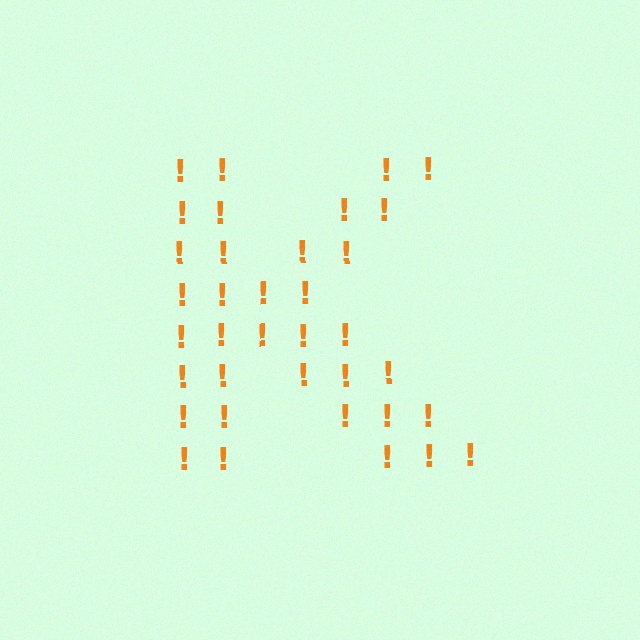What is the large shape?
The large shape is the letter K.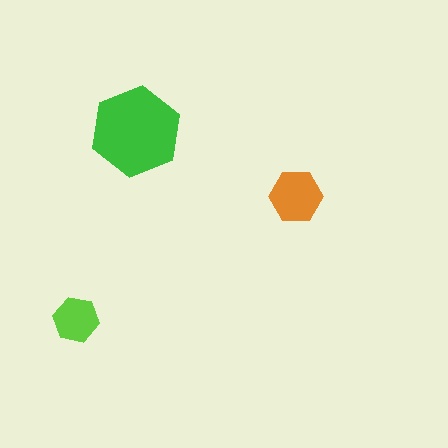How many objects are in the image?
There are 3 objects in the image.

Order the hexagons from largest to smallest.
the green one, the orange one, the lime one.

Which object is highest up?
The green hexagon is topmost.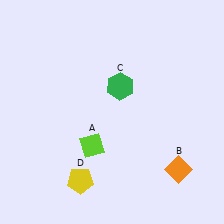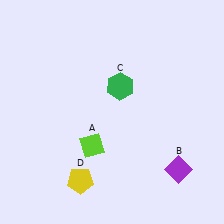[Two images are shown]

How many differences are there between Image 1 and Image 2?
There is 1 difference between the two images.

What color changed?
The diamond (B) changed from orange in Image 1 to purple in Image 2.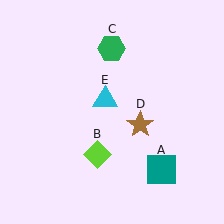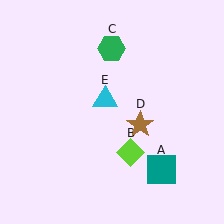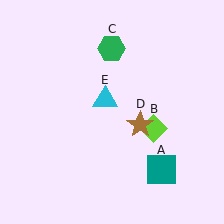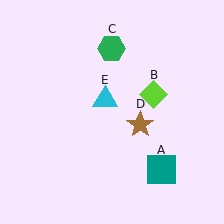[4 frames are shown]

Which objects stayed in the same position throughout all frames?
Teal square (object A) and green hexagon (object C) and brown star (object D) and cyan triangle (object E) remained stationary.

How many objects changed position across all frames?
1 object changed position: lime diamond (object B).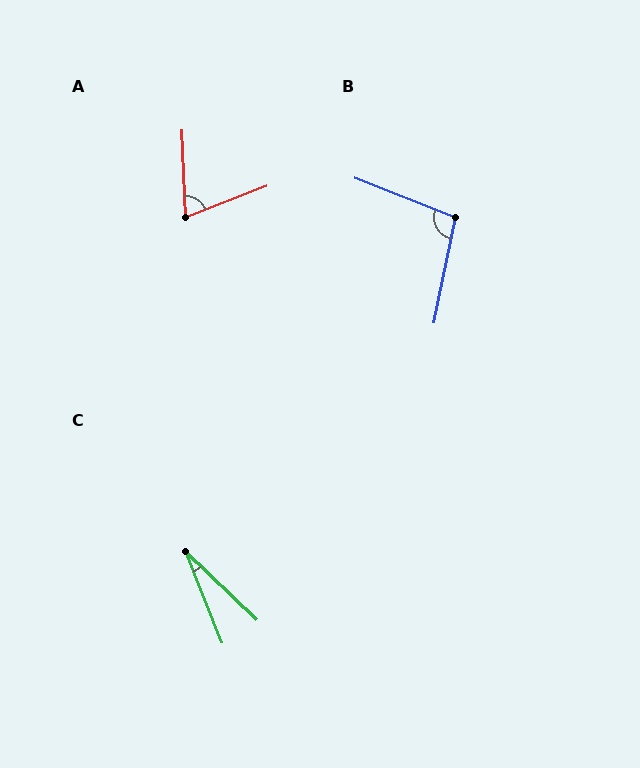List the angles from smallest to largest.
C (24°), A (72°), B (100°).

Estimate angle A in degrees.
Approximately 72 degrees.